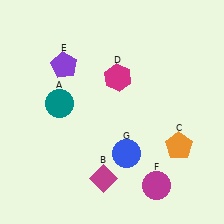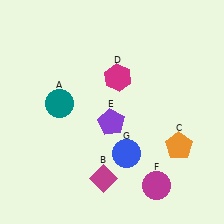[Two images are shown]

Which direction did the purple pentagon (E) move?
The purple pentagon (E) moved down.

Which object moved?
The purple pentagon (E) moved down.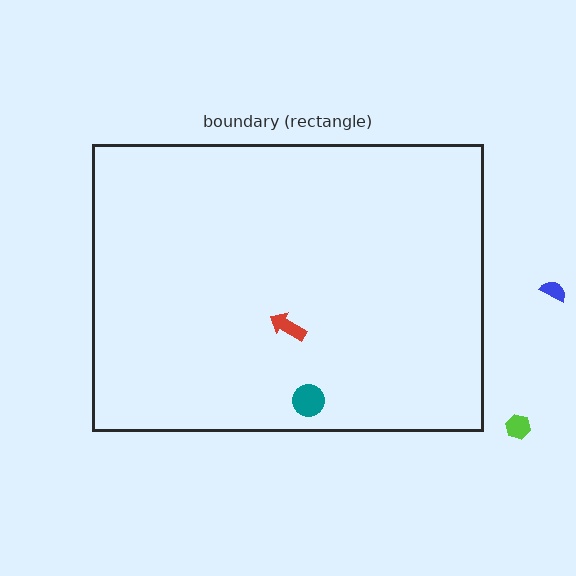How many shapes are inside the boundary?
2 inside, 2 outside.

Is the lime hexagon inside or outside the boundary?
Outside.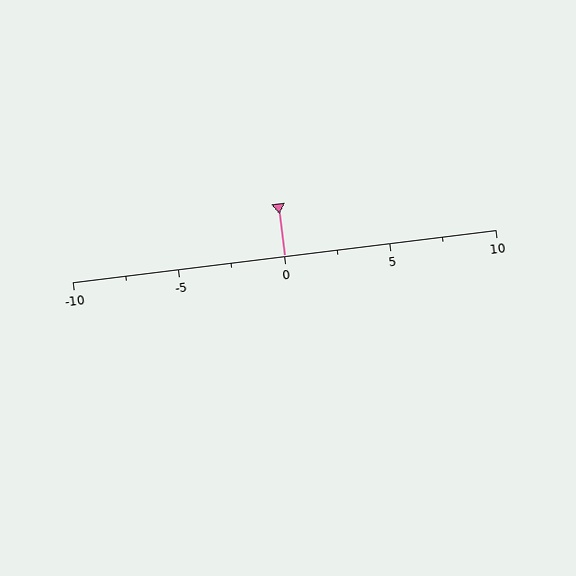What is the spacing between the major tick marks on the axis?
The major ticks are spaced 5 apart.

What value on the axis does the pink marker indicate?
The marker indicates approximately 0.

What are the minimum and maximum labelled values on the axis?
The axis runs from -10 to 10.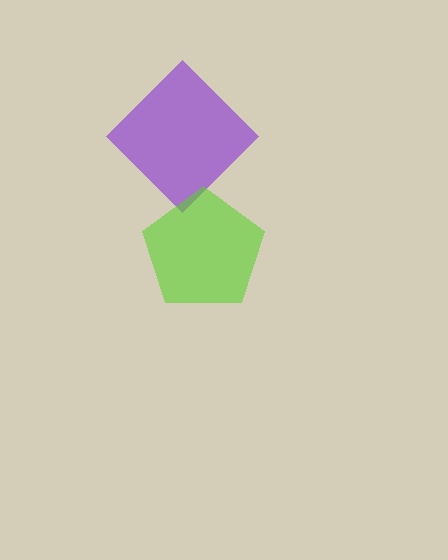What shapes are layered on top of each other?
The layered shapes are: a purple diamond, a lime pentagon.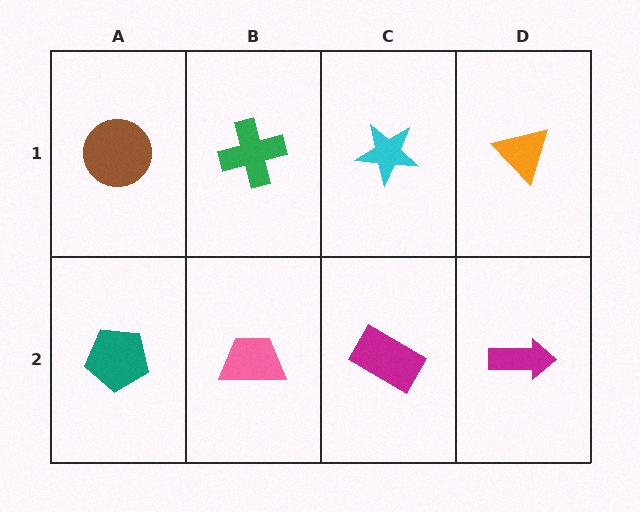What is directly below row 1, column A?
A teal pentagon.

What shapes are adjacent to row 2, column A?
A brown circle (row 1, column A), a pink trapezoid (row 2, column B).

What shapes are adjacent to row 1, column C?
A magenta rectangle (row 2, column C), a green cross (row 1, column B), an orange triangle (row 1, column D).